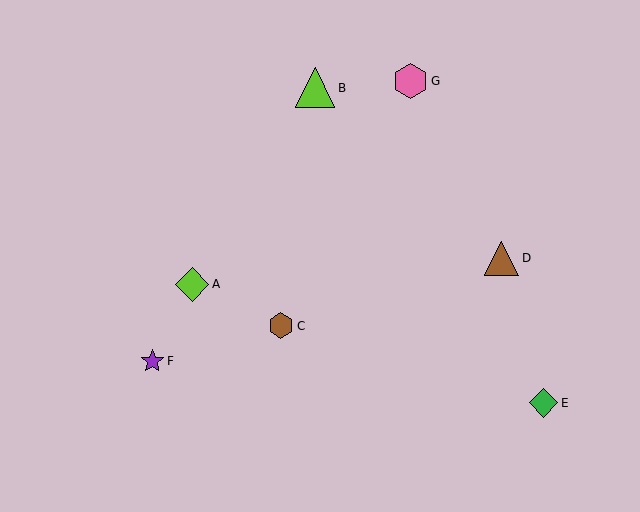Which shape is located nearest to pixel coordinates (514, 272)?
The brown triangle (labeled D) at (502, 258) is nearest to that location.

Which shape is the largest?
The lime triangle (labeled B) is the largest.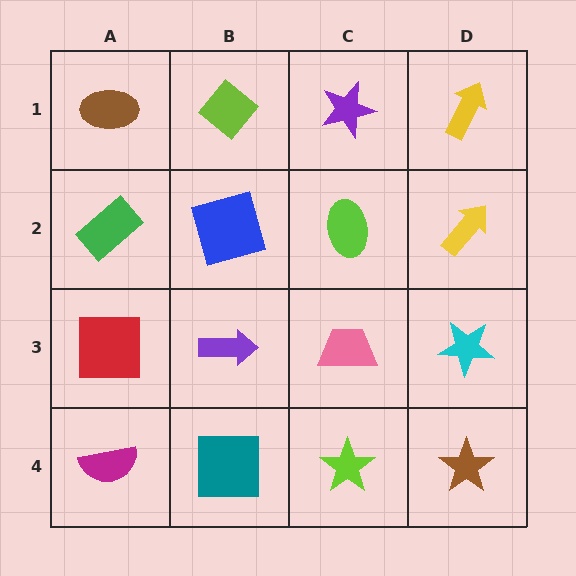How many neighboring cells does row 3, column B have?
4.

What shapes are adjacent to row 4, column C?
A pink trapezoid (row 3, column C), a teal square (row 4, column B), a brown star (row 4, column D).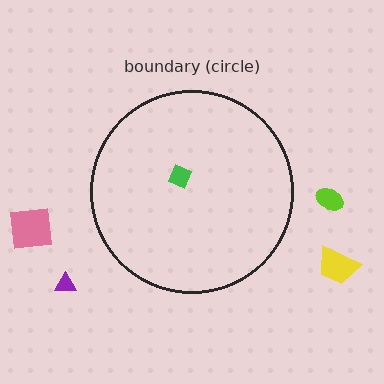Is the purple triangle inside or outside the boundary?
Outside.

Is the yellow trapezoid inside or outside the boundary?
Outside.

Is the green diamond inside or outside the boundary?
Inside.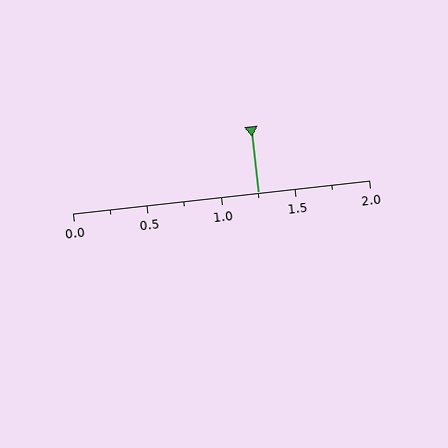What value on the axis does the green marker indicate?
The marker indicates approximately 1.25.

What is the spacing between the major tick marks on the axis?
The major ticks are spaced 0.5 apart.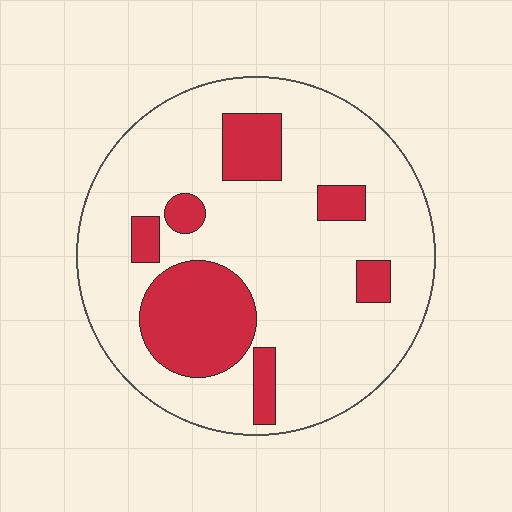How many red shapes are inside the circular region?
7.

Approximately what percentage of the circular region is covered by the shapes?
Approximately 20%.